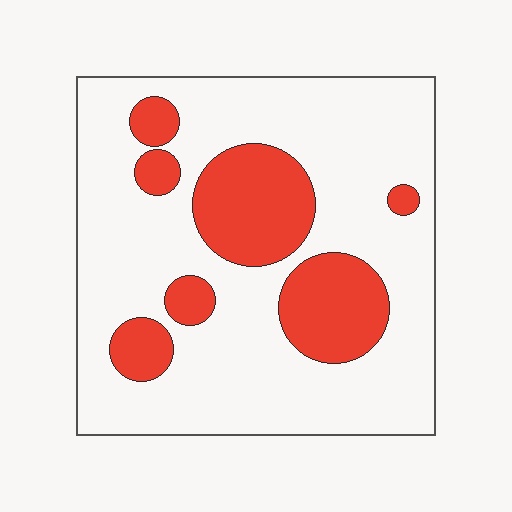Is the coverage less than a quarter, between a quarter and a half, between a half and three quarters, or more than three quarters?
Less than a quarter.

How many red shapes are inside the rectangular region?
7.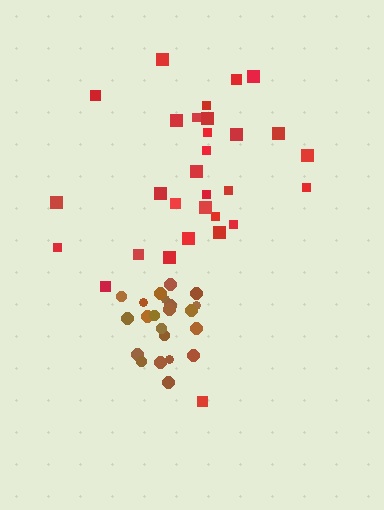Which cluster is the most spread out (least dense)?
Red.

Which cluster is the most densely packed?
Brown.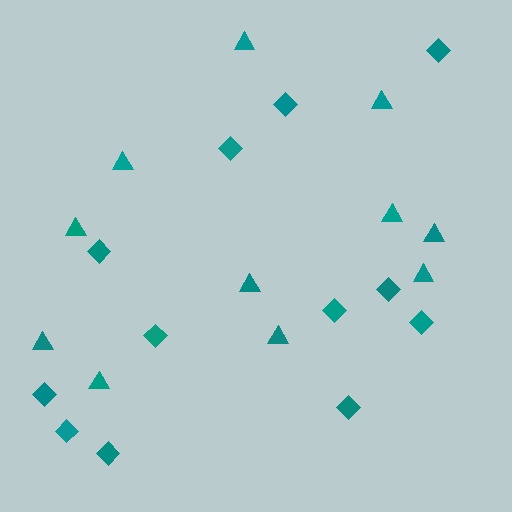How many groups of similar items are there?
There are 2 groups: one group of diamonds (12) and one group of triangles (11).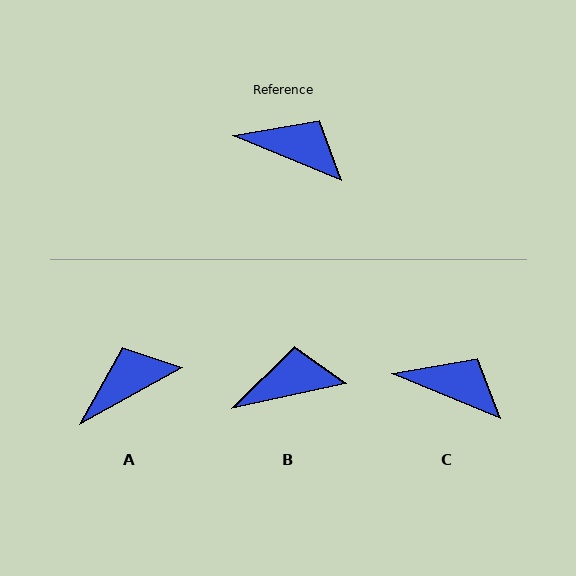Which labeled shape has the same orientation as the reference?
C.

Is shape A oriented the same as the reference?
No, it is off by about 51 degrees.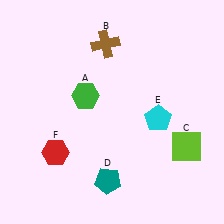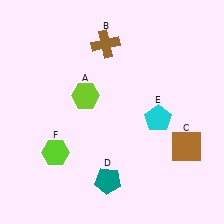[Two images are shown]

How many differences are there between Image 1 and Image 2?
There are 3 differences between the two images.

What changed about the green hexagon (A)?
In Image 1, A is green. In Image 2, it changed to lime.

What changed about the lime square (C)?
In Image 1, C is lime. In Image 2, it changed to brown.